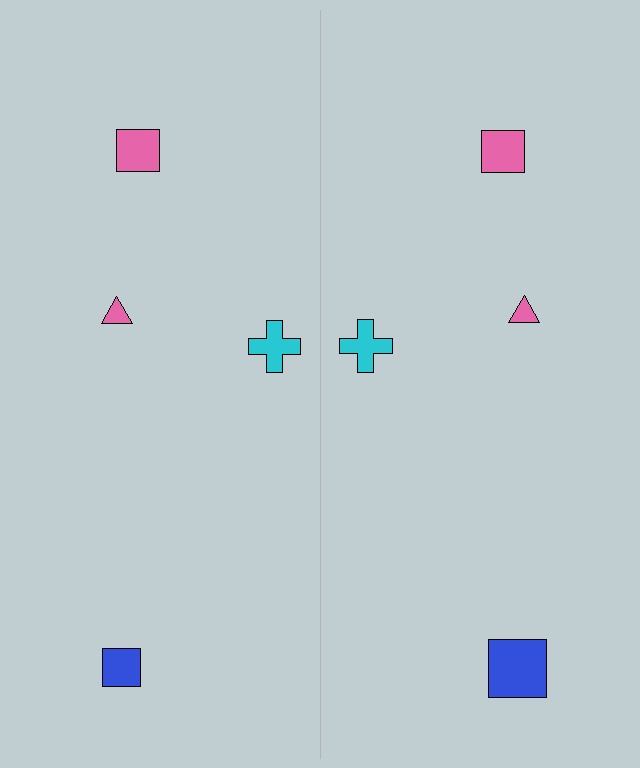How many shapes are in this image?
There are 8 shapes in this image.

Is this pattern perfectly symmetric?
No, the pattern is not perfectly symmetric. The blue square on the right side has a different size than its mirror counterpart.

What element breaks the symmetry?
The blue square on the right side has a different size than its mirror counterpart.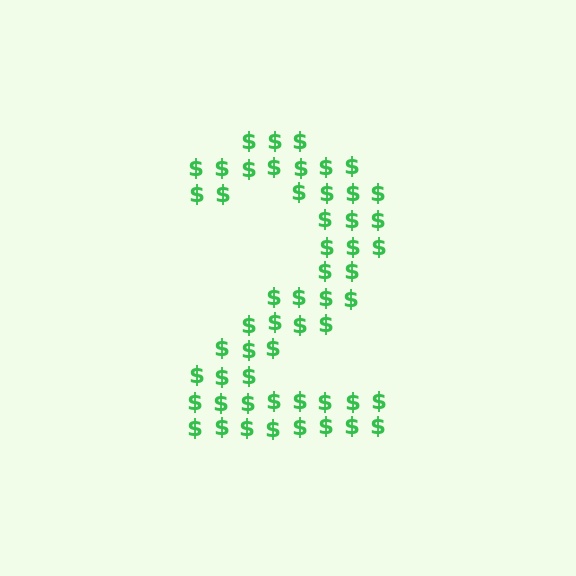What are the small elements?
The small elements are dollar signs.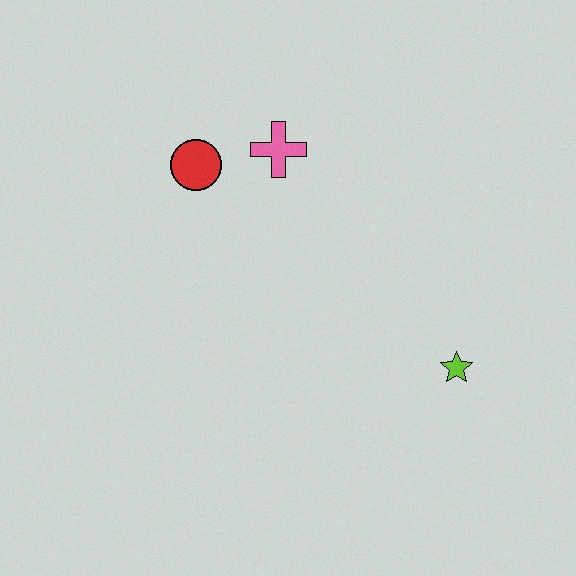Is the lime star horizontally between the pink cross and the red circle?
No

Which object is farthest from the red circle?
The lime star is farthest from the red circle.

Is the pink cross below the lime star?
No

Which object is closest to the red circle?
The pink cross is closest to the red circle.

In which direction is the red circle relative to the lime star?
The red circle is to the left of the lime star.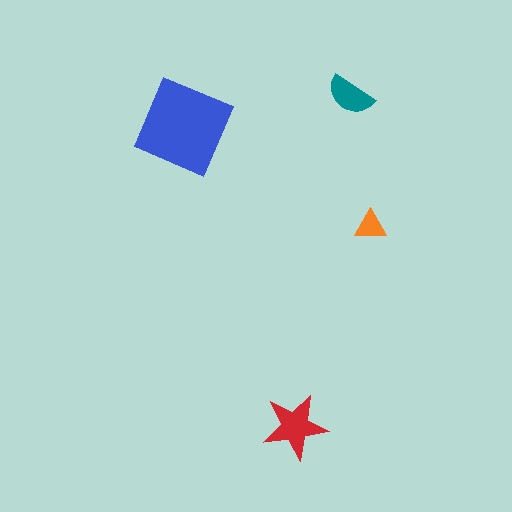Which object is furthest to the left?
The blue square is leftmost.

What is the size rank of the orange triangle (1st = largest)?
4th.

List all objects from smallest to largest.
The orange triangle, the teal semicircle, the red star, the blue square.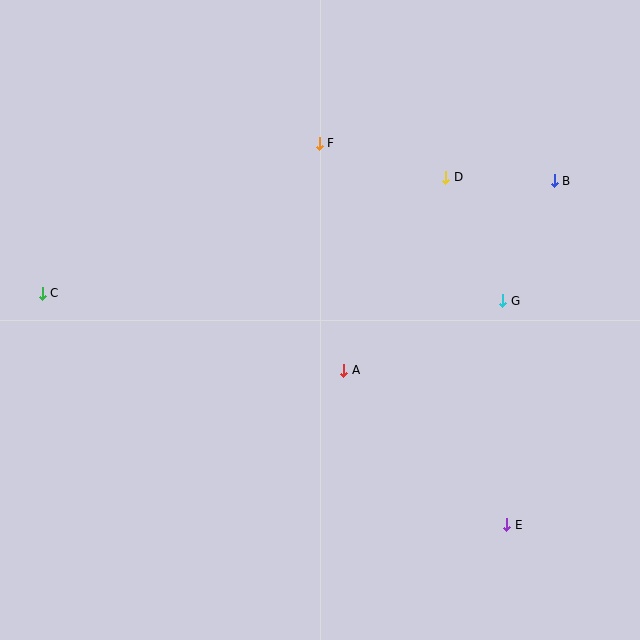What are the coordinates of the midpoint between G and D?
The midpoint between G and D is at (474, 239).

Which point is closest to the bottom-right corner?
Point E is closest to the bottom-right corner.